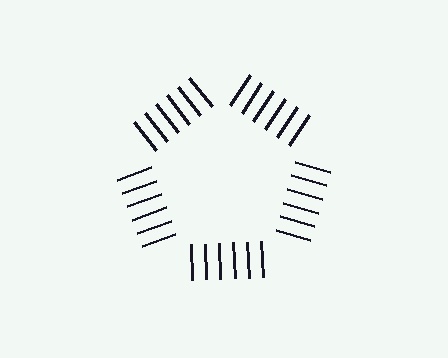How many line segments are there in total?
30 — 6 along each of the 5 edges.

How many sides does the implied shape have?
5 sides — the line-ends trace a pentagon.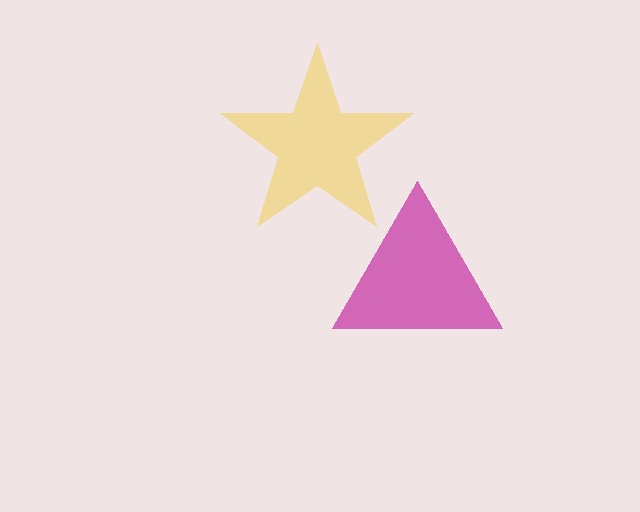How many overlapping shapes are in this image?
There are 2 overlapping shapes in the image.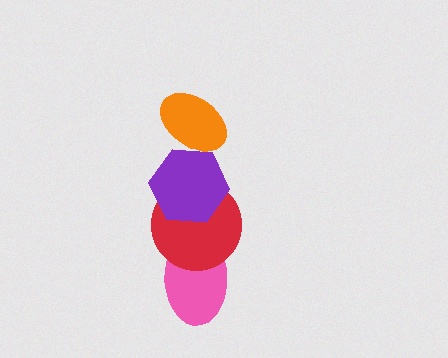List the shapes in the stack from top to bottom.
From top to bottom: the orange ellipse, the purple hexagon, the red circle, the pink ellipse.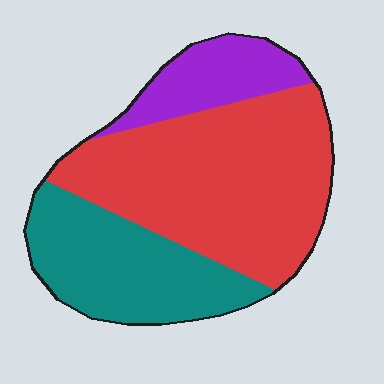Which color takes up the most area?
Red, at roughly 55%.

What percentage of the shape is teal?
Teal covers about 30% of the shape.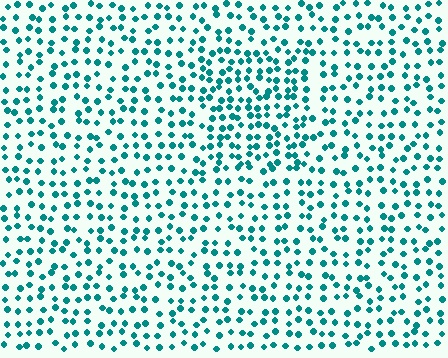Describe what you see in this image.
The image contains small teal elements arranged at two different densities. A rectangle-shaped region is visible where the elements are more densely packed than the surrounding area.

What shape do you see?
I see a rectangle.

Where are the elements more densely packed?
The elements are more densely packed inside the rectangle boundary.